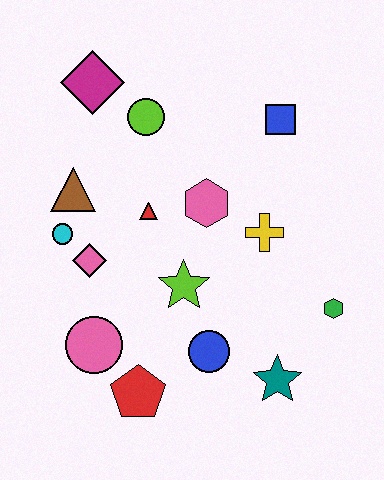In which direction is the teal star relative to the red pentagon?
The teal star is to the right of the red pentagon.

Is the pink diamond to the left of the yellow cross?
Yes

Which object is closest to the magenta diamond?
The lime circle is closest to the magenta diamond.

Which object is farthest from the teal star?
The magenta diamond is farthest from the teal star.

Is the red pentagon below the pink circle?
Yes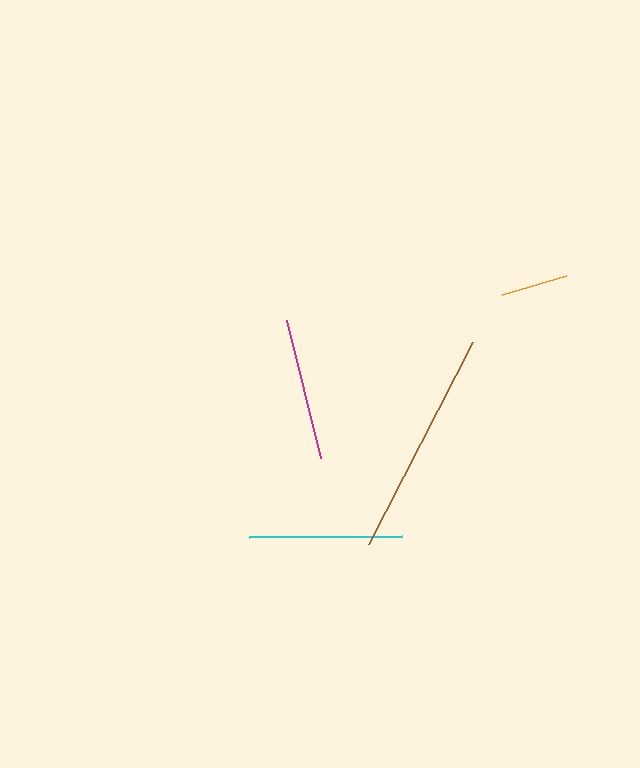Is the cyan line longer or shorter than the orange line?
The cyan line is longer than the orange line.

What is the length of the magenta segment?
The magenta segment is approximately 142 pixels long.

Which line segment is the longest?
The brown line is the longest at approximately 227 pixels.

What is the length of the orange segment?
The orange segment is approximately 67 pixels long.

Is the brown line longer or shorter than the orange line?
The brown line is longer than the orange line.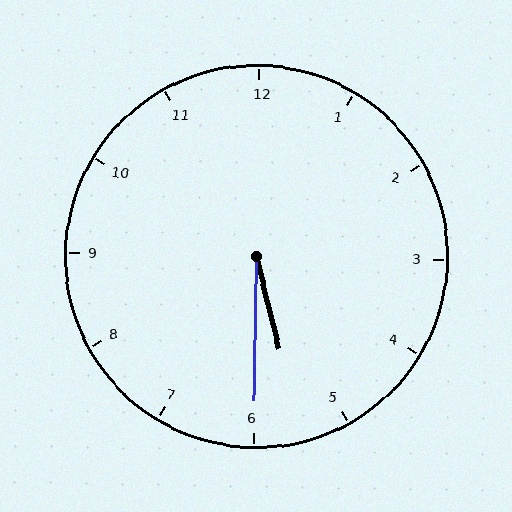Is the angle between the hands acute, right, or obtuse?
It is acute.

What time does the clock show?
5:30.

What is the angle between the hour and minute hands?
Approximately 15 degrees.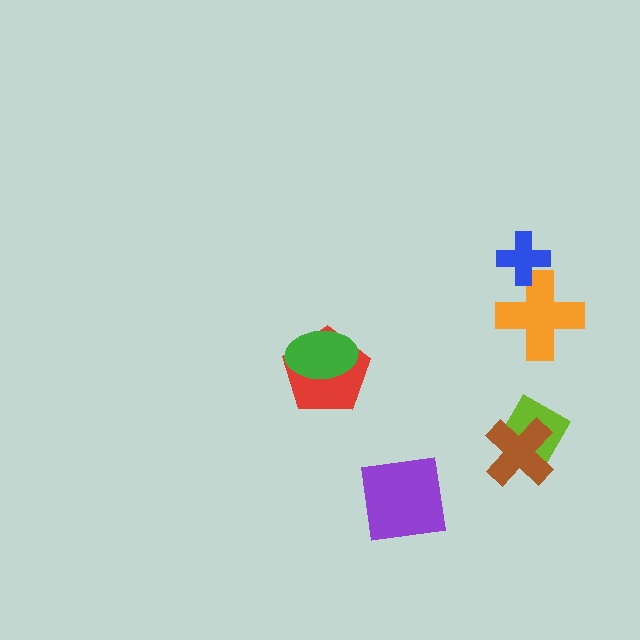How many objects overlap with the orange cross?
1 object overlaps with the orange cross.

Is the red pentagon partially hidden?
Yes, it is partially covered by another shape.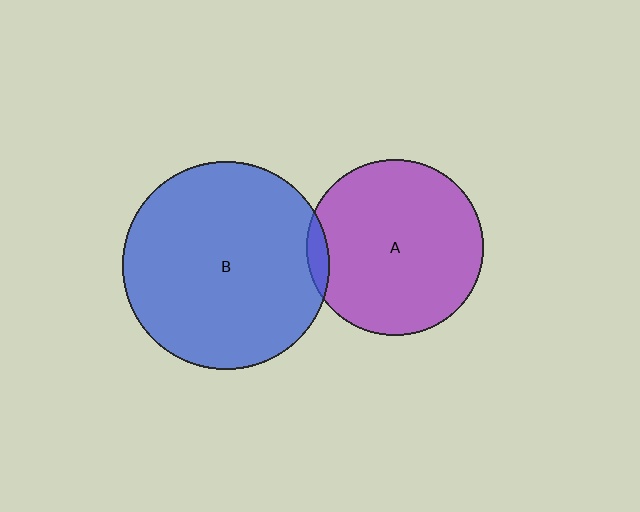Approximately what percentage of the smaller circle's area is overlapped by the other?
Approximately 5%.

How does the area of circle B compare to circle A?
Approximately 1.4 times.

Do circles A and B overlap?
Yes.